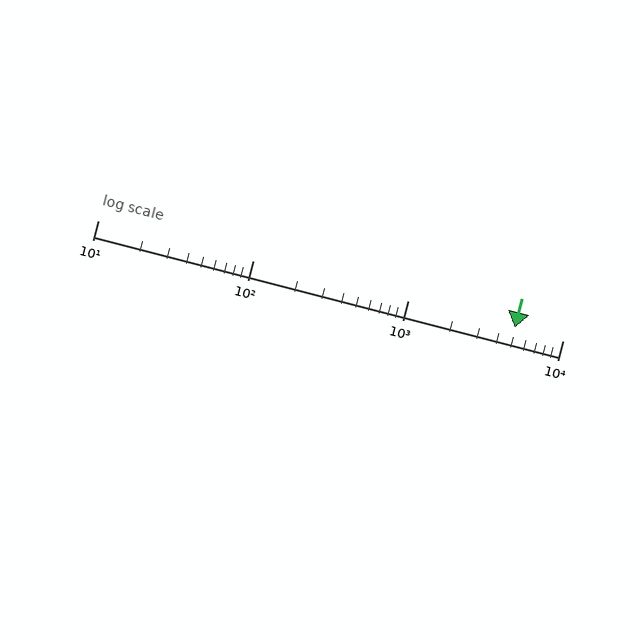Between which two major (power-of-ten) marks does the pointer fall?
The pointer is between 1000 and 10000.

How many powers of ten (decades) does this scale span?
The scale spans 3 decades, from 10 to 10000.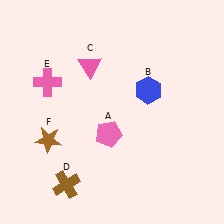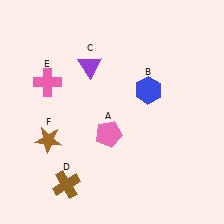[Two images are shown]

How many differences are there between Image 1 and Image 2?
There is 1 difference between the two images.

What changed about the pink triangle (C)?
In Image 1, C is pink. In Image 2, it changed to purple.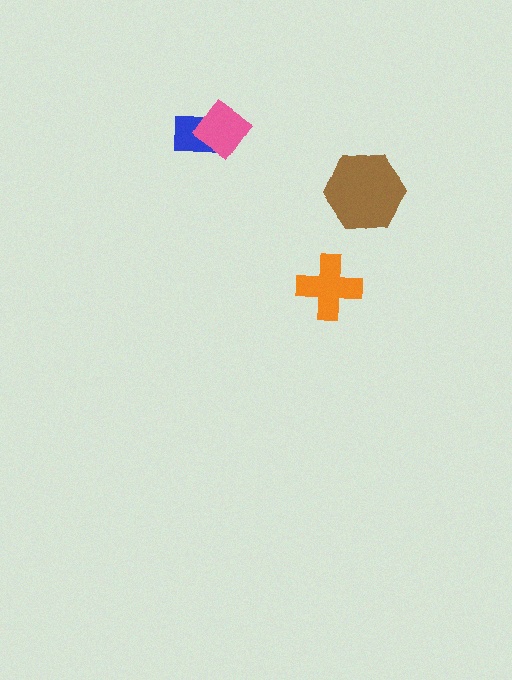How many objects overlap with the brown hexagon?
0 objects overlap with the brown hexagon.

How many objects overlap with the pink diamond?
1 object overlaps with the pink diamond.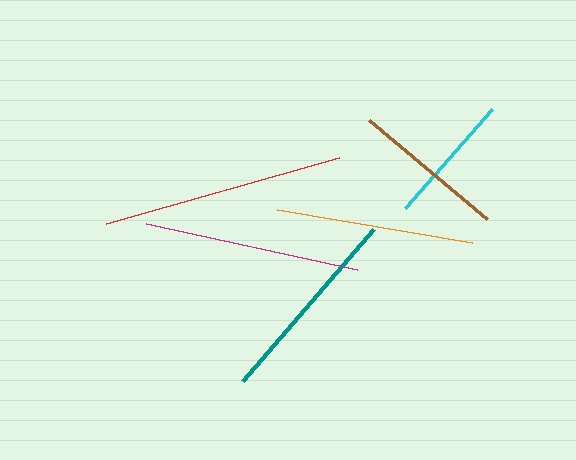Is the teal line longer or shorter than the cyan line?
The teal line is longer than the cyan line.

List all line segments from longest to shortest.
From longest to shortest: red, magenta, teal, orange, brown, cyan.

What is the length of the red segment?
The red segment is approximately 243 pixels long.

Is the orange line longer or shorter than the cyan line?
The orange line is longer than the cyan line.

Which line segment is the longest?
The red line is the longest at approximately 243 pixels.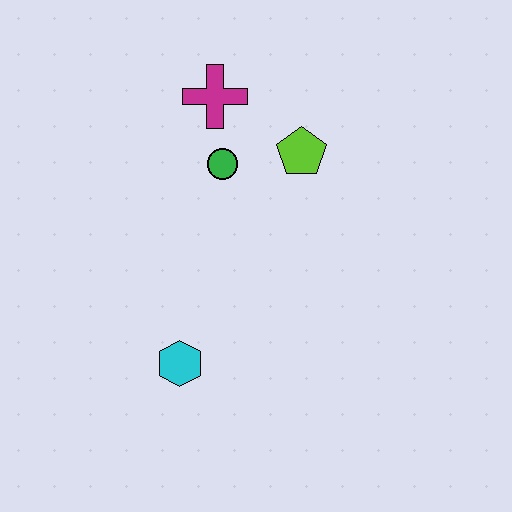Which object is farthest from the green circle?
The cyan hexagon is farthest from the green circle.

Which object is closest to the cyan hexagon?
The green circle is closest to the cyan hexagon.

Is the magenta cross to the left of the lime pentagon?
Yes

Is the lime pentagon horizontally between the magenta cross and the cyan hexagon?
No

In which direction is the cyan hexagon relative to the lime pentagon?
The cyan hexagon is below the lime pentagon.